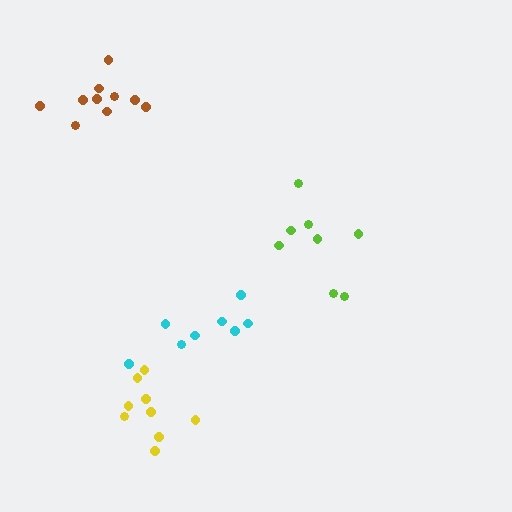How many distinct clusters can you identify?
There are 4 distinct clusters.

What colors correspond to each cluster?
The clusters are colored: lime, yellow, cyan, brown.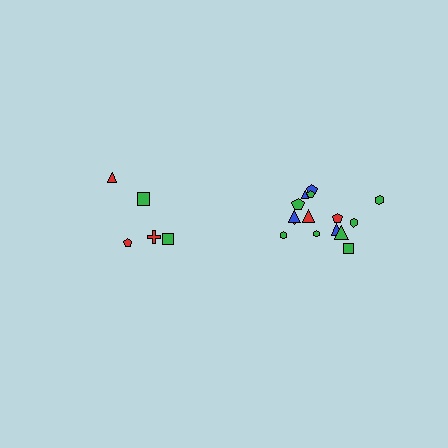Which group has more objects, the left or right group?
The right group.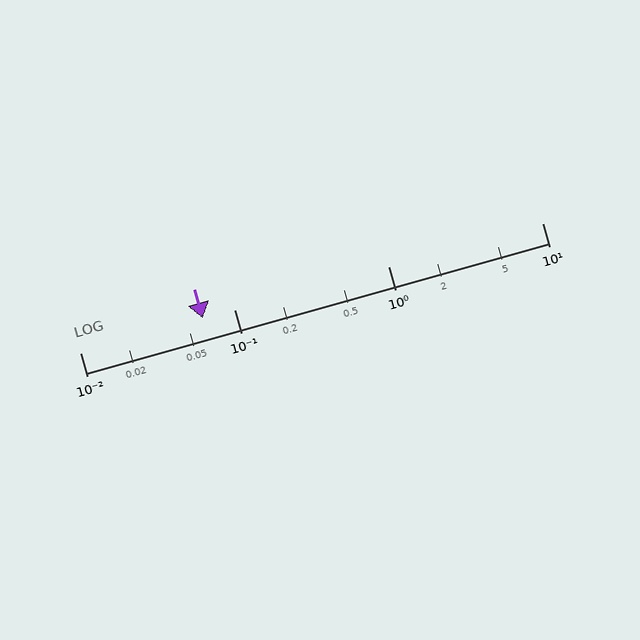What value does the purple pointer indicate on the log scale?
The pointer indicates approximately 0.063.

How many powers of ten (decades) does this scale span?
The scale spans 3 decades, from 0.01 to 10.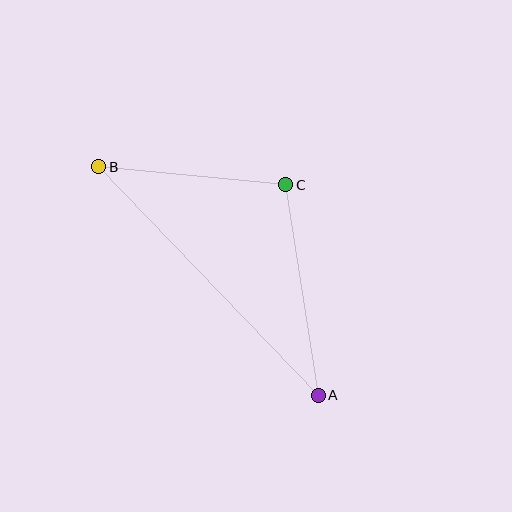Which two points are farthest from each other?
Points A and B are farthest from each other.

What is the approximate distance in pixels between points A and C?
The distance between A and C is approximately 213 pixels.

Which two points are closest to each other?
Points B and C are closest to each other.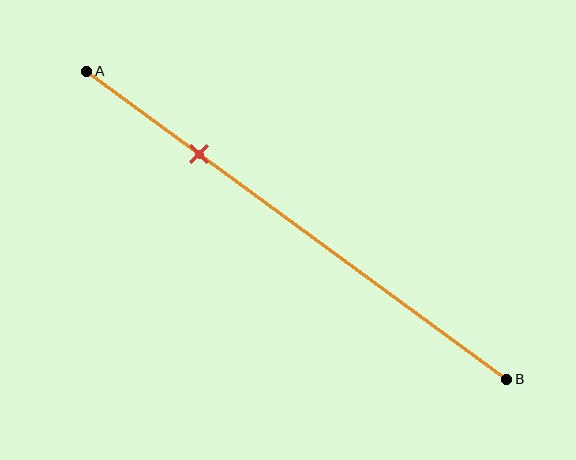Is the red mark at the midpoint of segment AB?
No, the mark is at about 25% from A, not at the 50% midpoint.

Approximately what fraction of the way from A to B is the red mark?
The red mark is approximately 25% of the way from A to B.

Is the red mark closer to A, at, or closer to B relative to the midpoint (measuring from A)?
The red mark is closer to point A than the midpoint of segment AB.